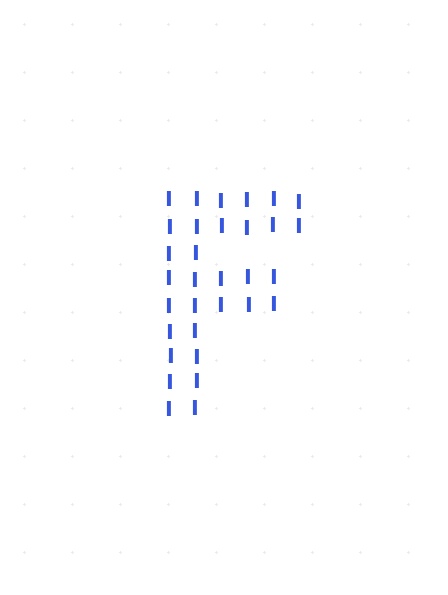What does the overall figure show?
The overall figure shows the letter F.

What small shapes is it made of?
It is made of small letter I's.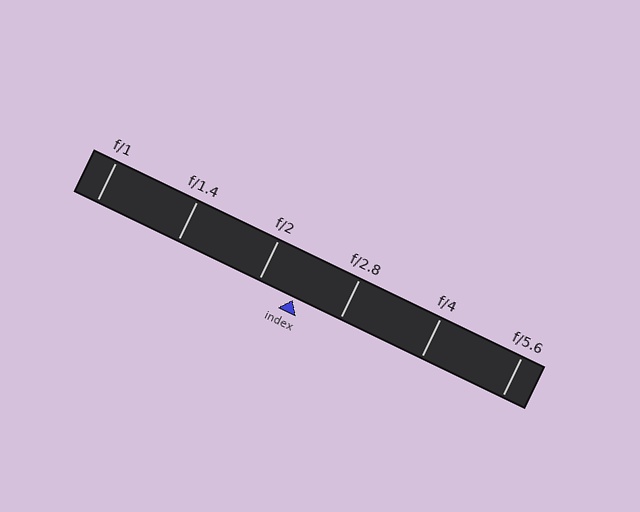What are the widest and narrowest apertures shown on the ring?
The widest aperture shown is f/1 and the narrowest is f/5.6.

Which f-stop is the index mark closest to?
The index mark is closest to f/2.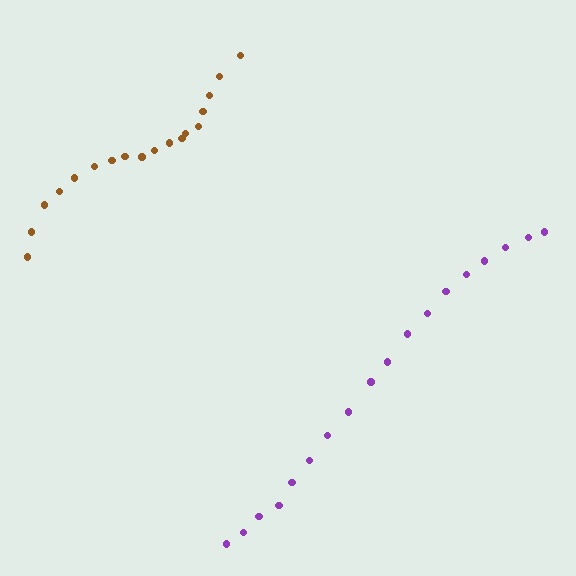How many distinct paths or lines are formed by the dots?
There are 2 distinct paths.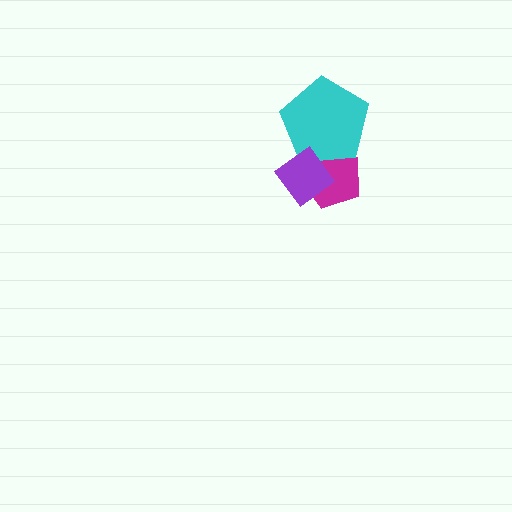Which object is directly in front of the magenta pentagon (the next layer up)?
The cyan pentagon is directly in front of the magenta pentagon.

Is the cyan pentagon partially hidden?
Yes, it is partially covered by another shape.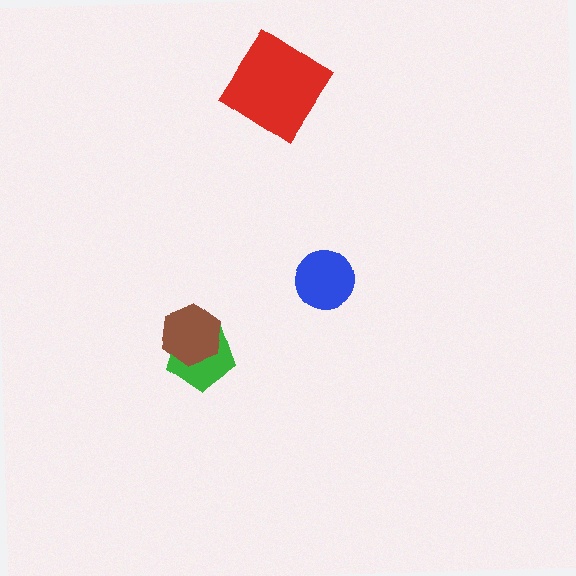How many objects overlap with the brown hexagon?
1 object overlaps with the brown hexagon.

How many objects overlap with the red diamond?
0 objects overlap with the red diamond.